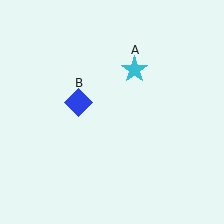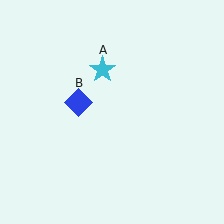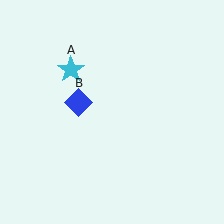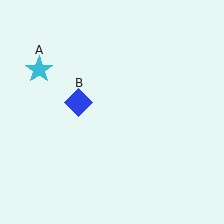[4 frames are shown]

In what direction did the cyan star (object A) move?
The cyan star (object A) moved left.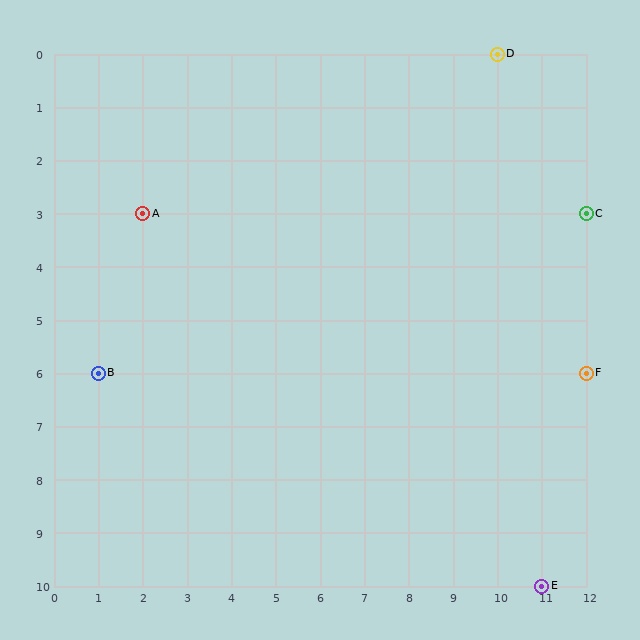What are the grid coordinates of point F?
Point F is at grid coordinates (12, 6).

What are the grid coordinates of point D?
Point D is at grid coordinates (10, 0).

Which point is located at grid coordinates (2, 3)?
Point A is at (2, 3).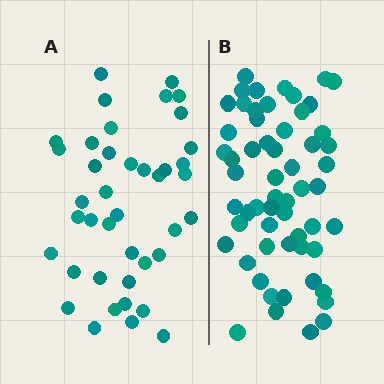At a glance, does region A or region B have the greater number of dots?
Region B (the right region) has more dots.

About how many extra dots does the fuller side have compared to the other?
Region B has approximately 15 more dots than region A.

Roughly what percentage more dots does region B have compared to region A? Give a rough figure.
About 40% more.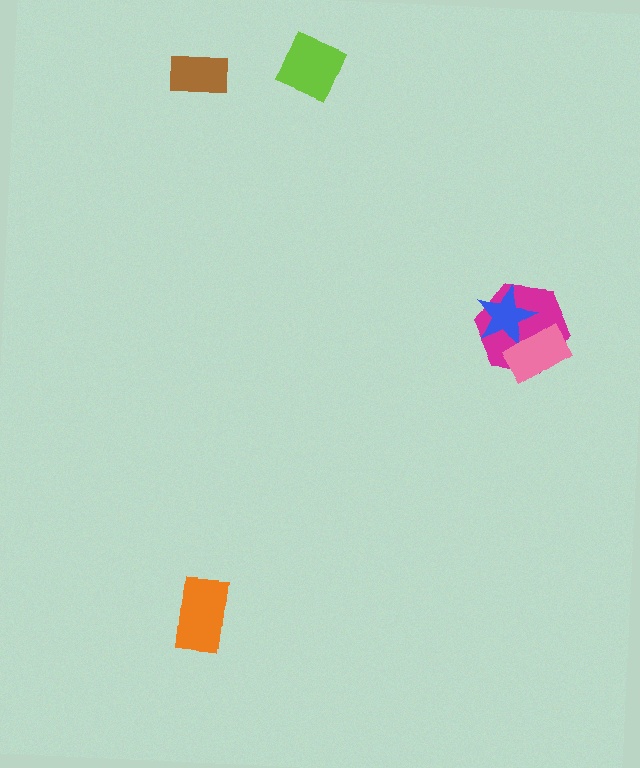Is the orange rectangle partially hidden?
No, no other shape covers it.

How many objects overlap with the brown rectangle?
0 objects overlap with the brown rectangle.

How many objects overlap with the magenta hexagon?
2 objects overlap with the magenta hexagon.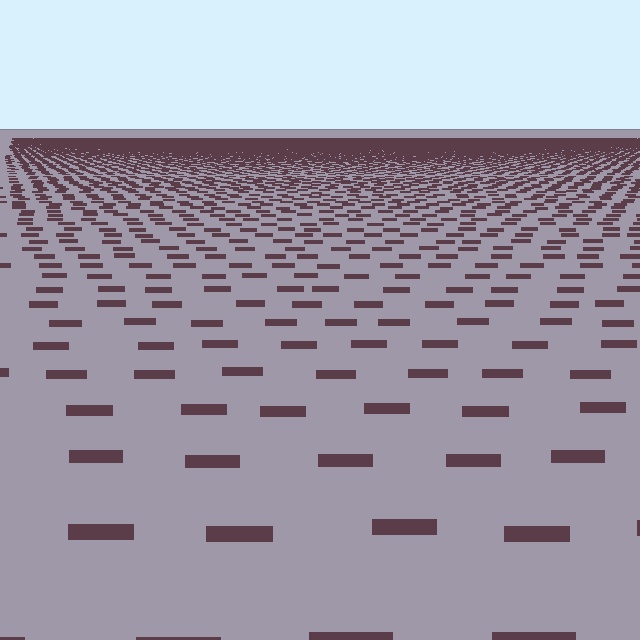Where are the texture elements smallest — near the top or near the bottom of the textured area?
Near the top.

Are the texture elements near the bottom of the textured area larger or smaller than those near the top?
Larger. Near the bottom, elements are closer to the viewer and appear at a bigger on-screen size.